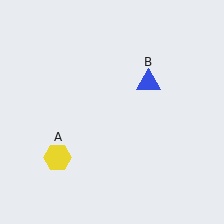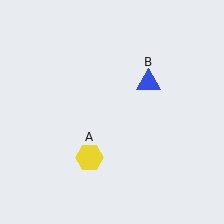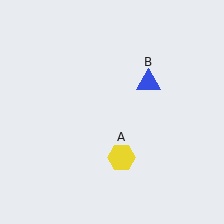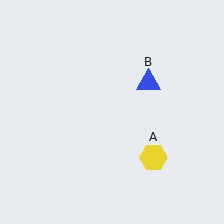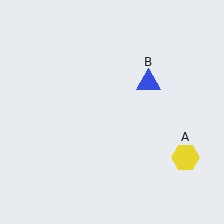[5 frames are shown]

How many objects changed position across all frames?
1 object changed position: yellow hexagon (object A).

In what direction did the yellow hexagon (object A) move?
The yellow hexagon (object A) moved right.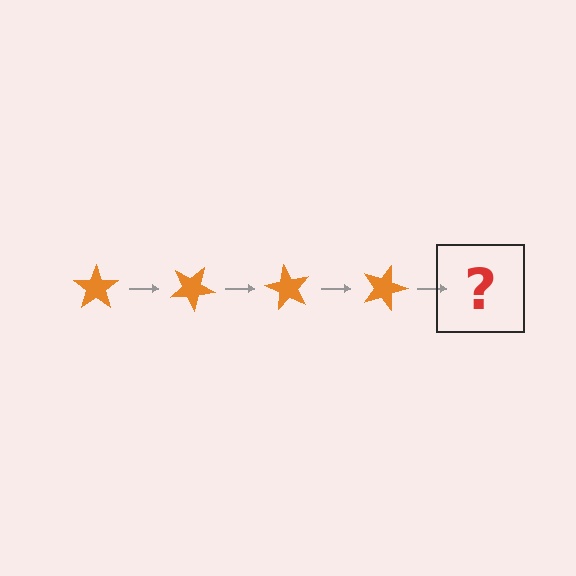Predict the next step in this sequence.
The next step is an orange star rotated 120 degrees.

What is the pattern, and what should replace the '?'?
The pattern is that the star rotates 30 degrees each step. The '?' should be an orange star rotated 120 degrees.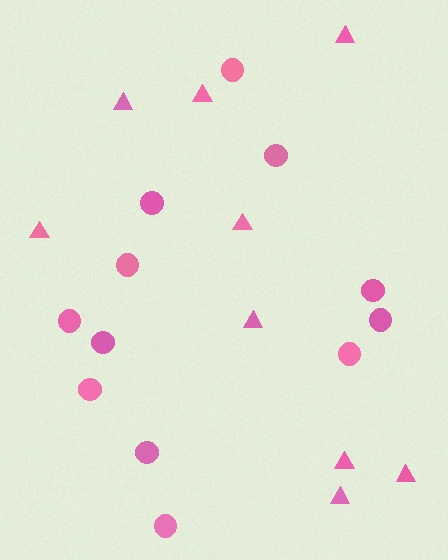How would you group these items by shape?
There are 2 groups: one group of triangles (9) and one group of circles (12).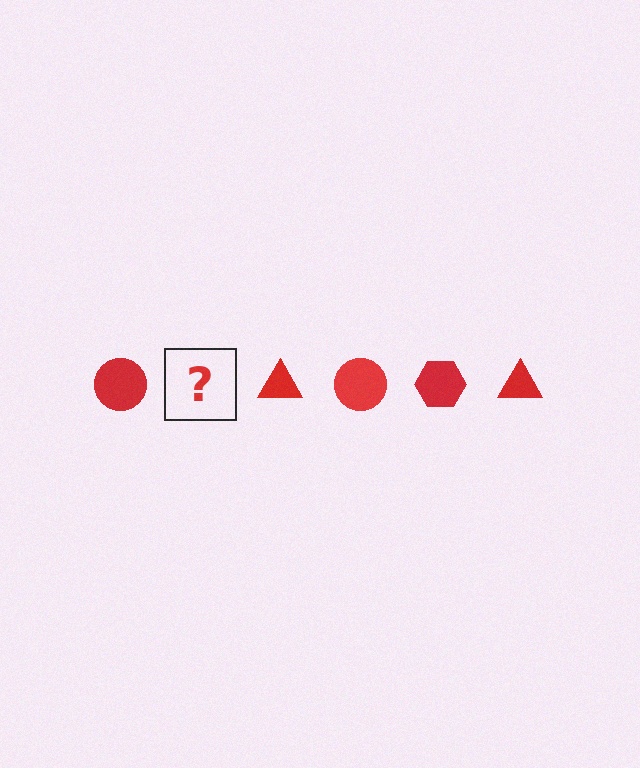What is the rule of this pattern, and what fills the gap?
The rule is that the pattern cycles through circle, hexagon, triangle shapes in red. The gap should be filled with a red hexagon.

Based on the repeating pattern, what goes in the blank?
The blank should be a red hexagon.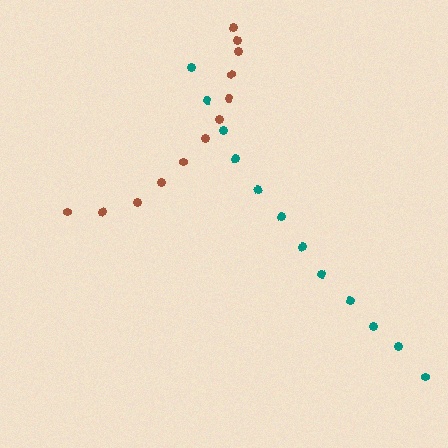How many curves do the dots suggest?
There are 2 distinct paths.